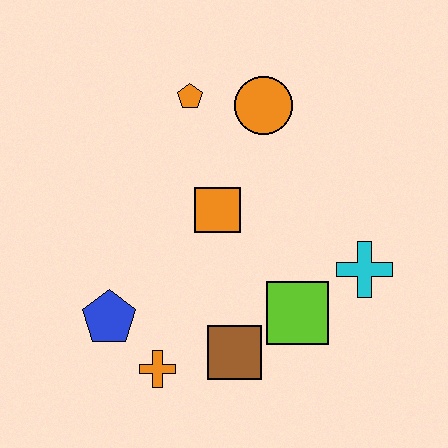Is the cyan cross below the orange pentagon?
Yes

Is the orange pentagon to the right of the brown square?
No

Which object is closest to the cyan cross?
The lime square is closest to the cyan cross.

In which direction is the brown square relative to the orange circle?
The brown square is below the orange circle.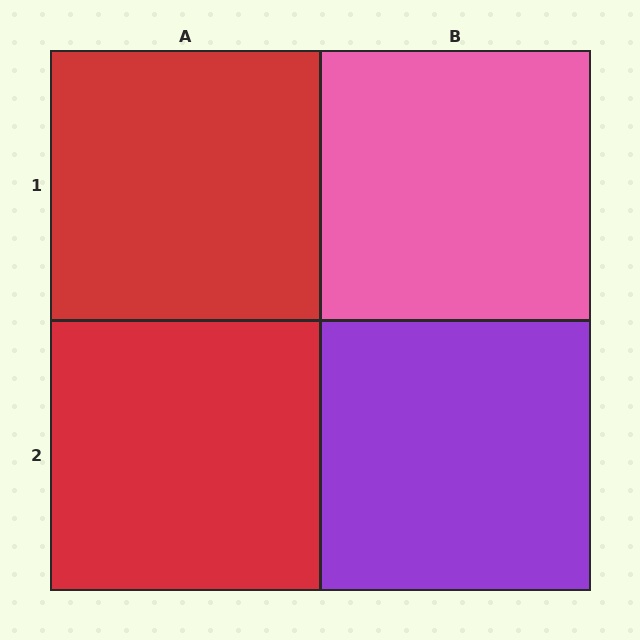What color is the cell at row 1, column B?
Pink.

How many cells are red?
2 cells are red.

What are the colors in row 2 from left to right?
Red, purple.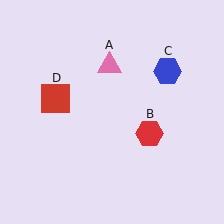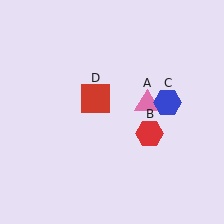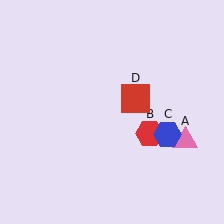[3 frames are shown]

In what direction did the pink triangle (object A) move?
The pink triangle (object A) moved down and to the right.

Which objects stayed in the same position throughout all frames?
Red hexagon (object B) remained stationary.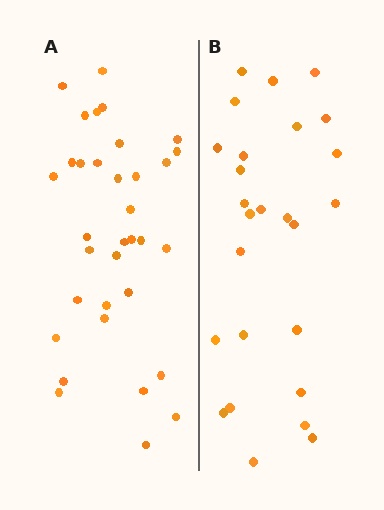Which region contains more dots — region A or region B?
Region A (the left region) has more dots.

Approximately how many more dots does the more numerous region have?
Region A has roughly 8 or so more dots than region B.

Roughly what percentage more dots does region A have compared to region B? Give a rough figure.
About 30% more.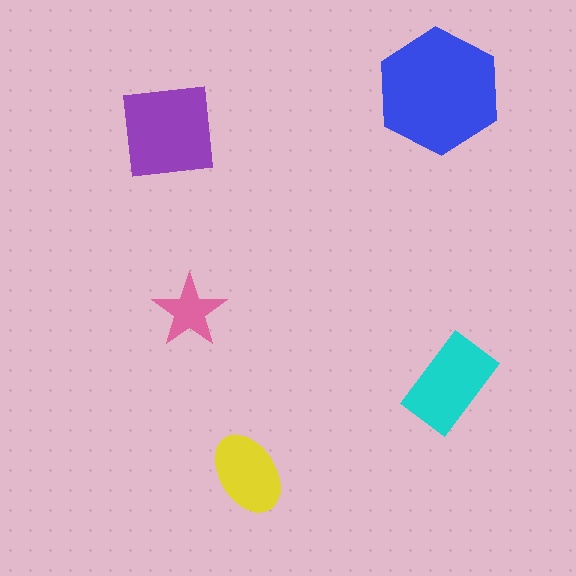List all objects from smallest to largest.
The pink star, the yellow ellipse, the cyan rectangle, the purple square, the blue hexagon.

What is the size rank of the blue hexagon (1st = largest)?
1st.